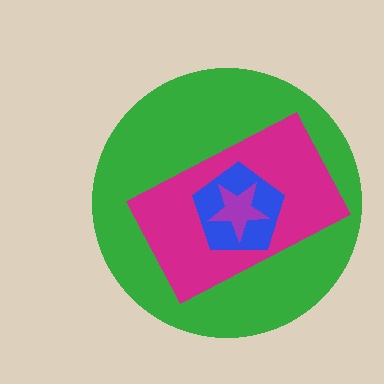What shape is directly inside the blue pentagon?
The purple star.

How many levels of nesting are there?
4.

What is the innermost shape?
The purple star.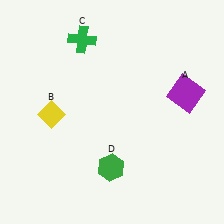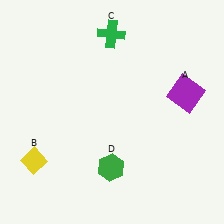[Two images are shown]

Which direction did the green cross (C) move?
The green cross (C) moved right.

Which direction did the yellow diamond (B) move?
The yellow diamond (B) moved down.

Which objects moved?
The objects that moved are: the yellow diamond (B), the green cross (C).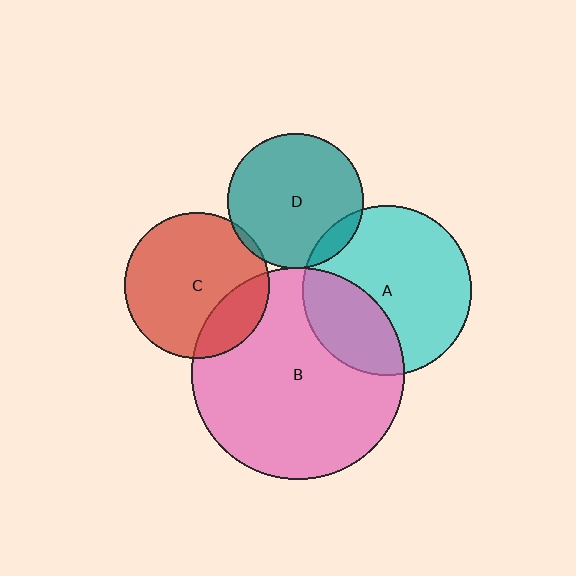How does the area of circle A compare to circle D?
Approximately 1.6 times.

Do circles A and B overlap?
Yes.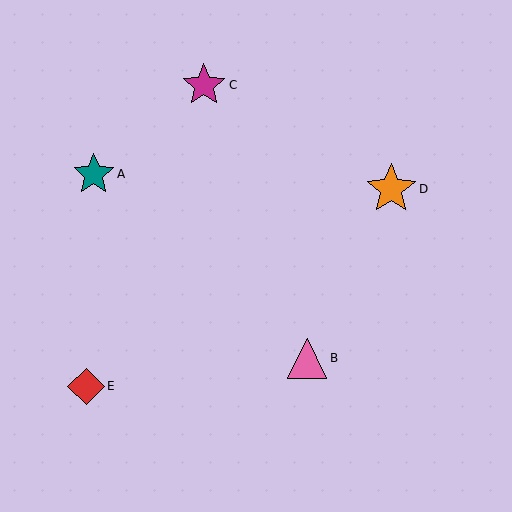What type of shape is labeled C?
Shape C is a magenta star.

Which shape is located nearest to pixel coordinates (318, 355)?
The pink triangle (labeled B) at (307, 358) is nearest to that location.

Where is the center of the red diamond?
The center of the red diamond is at (86, 386).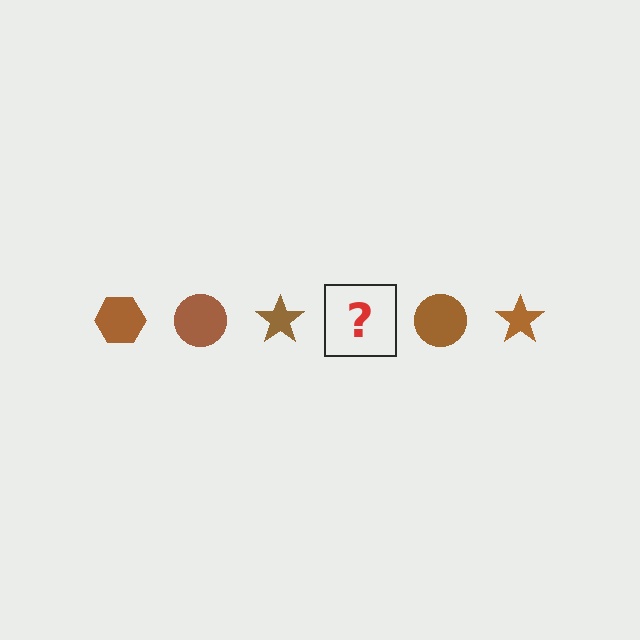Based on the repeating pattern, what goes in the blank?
The blank should be a brown hexagon.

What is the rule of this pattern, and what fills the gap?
The rule is that the pattern cycles through hexagon, circle, star shapes in brown. The gap should be filled with a brown hexagon.